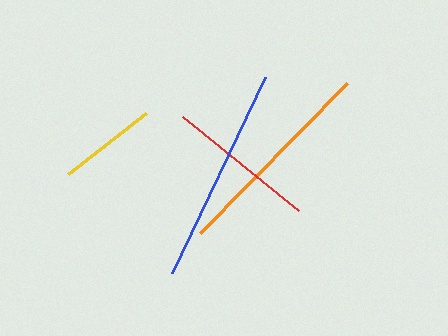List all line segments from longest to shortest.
From longest to shortest: blue, orange, red, yellow.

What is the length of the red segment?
The red segment is approximately 150 pixels long.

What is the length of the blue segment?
The blue segment is approximately 217 pixels long.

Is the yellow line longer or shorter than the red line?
The red line is longer than the yellow line.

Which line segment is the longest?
The blue line is the longest at approximately 217 pixels.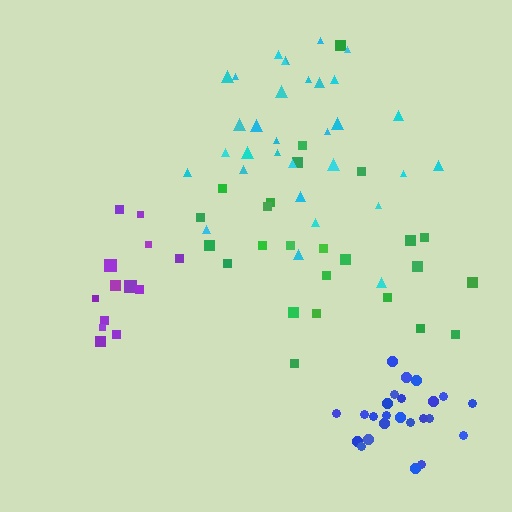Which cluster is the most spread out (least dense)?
Green.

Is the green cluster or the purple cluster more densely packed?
Purple.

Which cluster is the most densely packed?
Blue.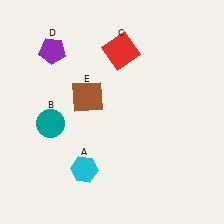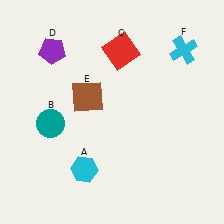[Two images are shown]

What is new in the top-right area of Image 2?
A cyan cross (F) was added in the top-right area of Image 2.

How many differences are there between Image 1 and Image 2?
There is 1 difference between the two images.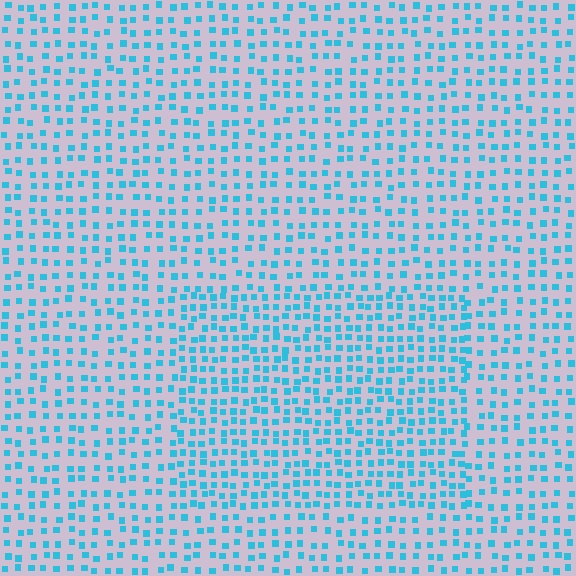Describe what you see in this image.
The image contains small cyan elements arranged at two different densities. A rectangle-shaped region is visible where the elements are more densely packed than the surrounding area.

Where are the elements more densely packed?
The elements are more densely packed inside the rectangle boundary.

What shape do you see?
I see a rectangle.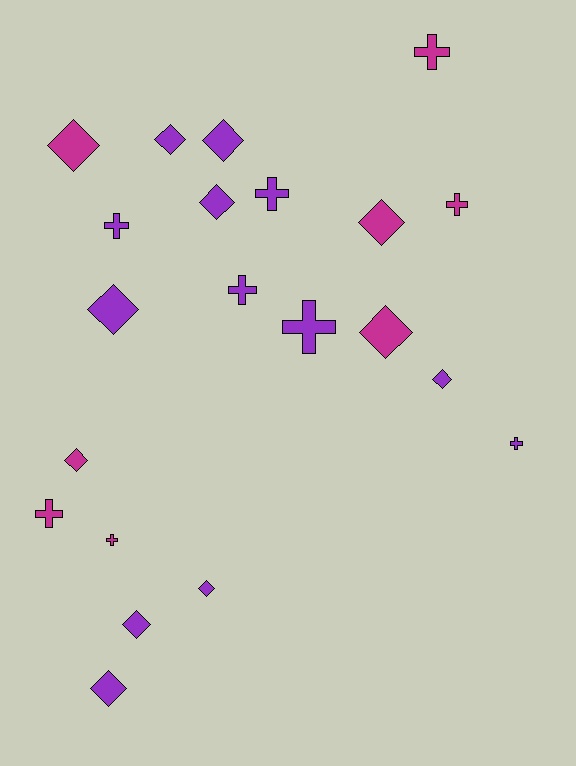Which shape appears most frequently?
Diamond, with 12 objects.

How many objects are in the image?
There are 21 objects.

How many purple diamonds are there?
There are 8 purple diamonds.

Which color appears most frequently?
Purple, with 13 objects.